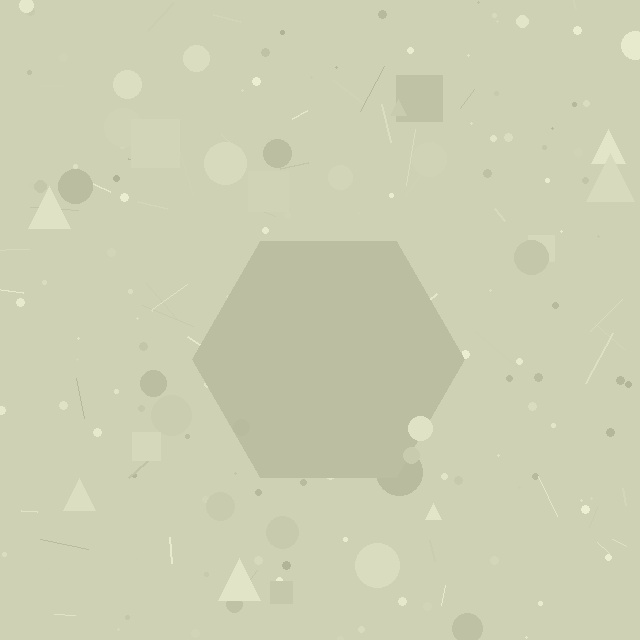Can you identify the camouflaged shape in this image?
The camouflaged shape is a hexagon.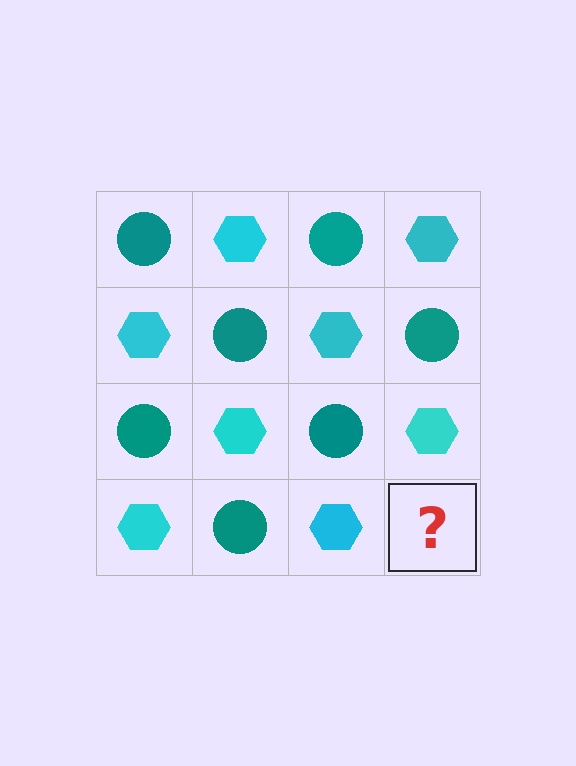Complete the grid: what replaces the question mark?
The question mark should be replaced with a teal circle.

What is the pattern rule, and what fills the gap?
The rule is that it alternates teal circle and cyan hexagon in a checkerboard pattern. The gap should be filled with a teal circle.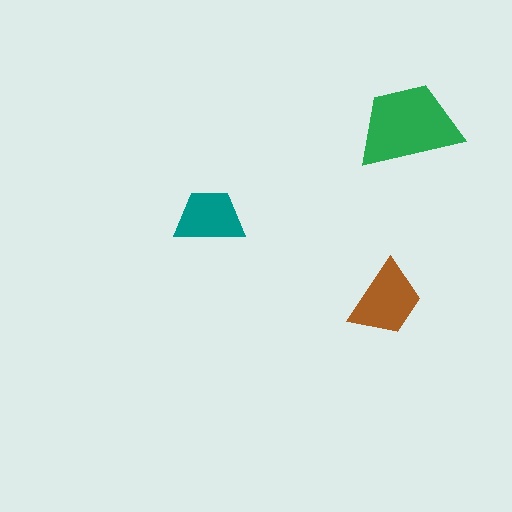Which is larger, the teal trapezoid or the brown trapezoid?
The brown one.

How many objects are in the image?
There are 3 objects in the image.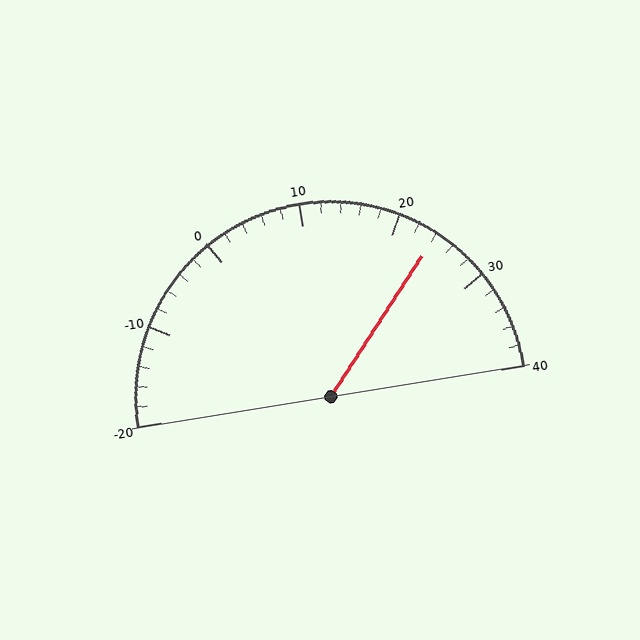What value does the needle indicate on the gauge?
The needle indicates approximately 24.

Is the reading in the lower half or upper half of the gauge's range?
The reading is in the upper half of the range (-20 to 40).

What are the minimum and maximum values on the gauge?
The gauge ranges from -20 to 40.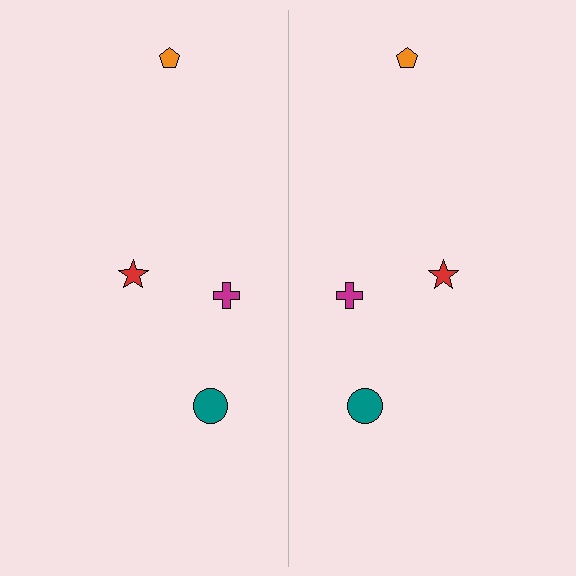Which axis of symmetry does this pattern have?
The pattern has a vertical axis of symmetry running through the center of the image.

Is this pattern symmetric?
Yes, this pattern has bilateral (reflection) symmetry.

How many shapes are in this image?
There are 8 shapes in this image.